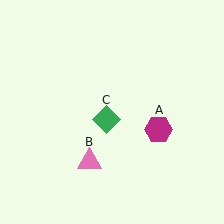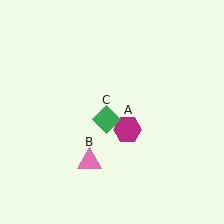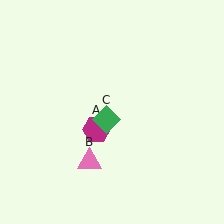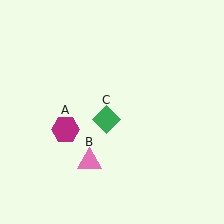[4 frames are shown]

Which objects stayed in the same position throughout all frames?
Pink triangle (object B) and green diamond (object C) remained stationary.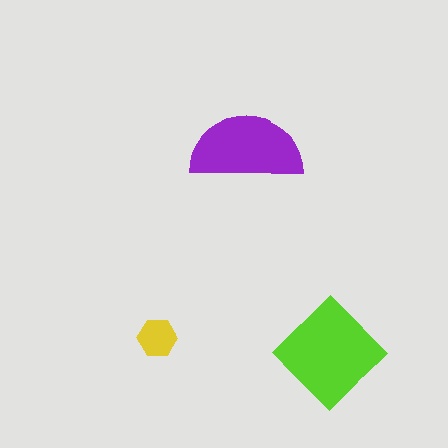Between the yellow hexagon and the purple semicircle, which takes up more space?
The purple semicircle.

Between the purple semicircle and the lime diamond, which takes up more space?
The lime diamond.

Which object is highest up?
The purple semicircle is topmost.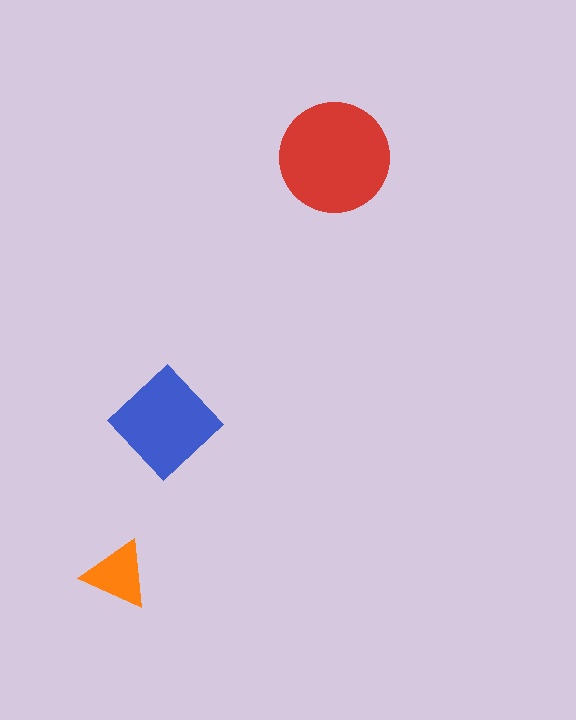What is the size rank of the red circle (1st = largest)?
1st.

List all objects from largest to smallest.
The red circle, the blue diamond, the orange triangle.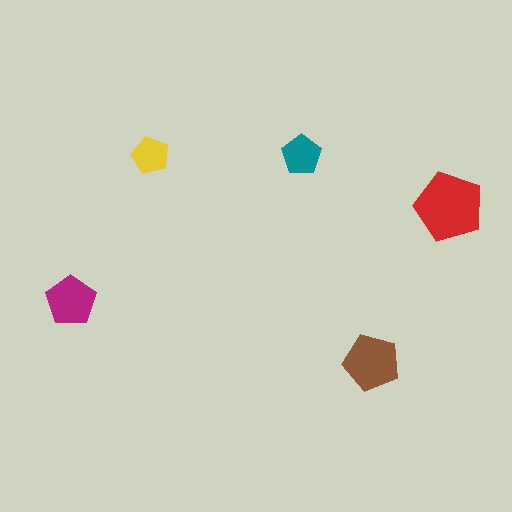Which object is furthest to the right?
The red pentagon is rightmost.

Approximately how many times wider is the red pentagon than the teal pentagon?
About 2 times wider.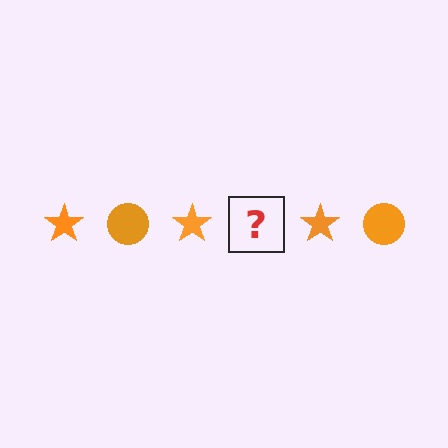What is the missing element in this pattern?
The missing element is an orange circle.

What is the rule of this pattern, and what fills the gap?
The rule is that the pattern cycles through star, circle shapes in orange. The gap should be filled with an orange circle.